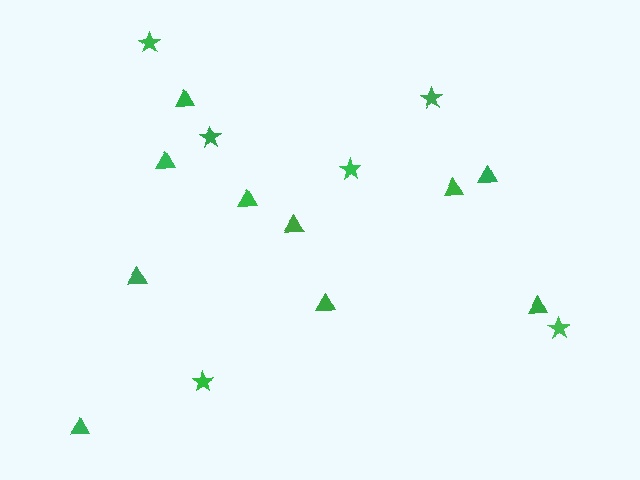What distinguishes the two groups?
There are 2 groups: one group of stars (6) and one group of triangles (10).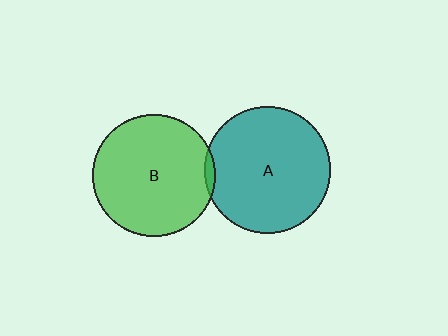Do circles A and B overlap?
Yes.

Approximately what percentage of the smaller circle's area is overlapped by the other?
Approximately 5%.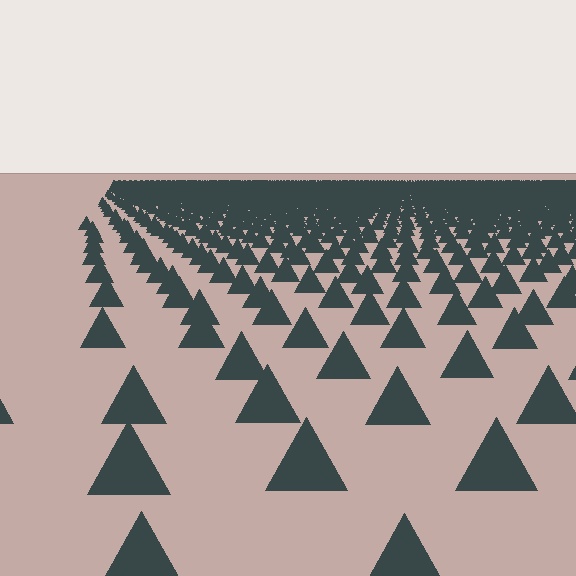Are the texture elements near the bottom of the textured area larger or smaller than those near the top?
Larger. Near the bottom, elements are closer to the viewer and appear at a bigger on-screen size.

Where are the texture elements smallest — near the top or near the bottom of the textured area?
Near the top.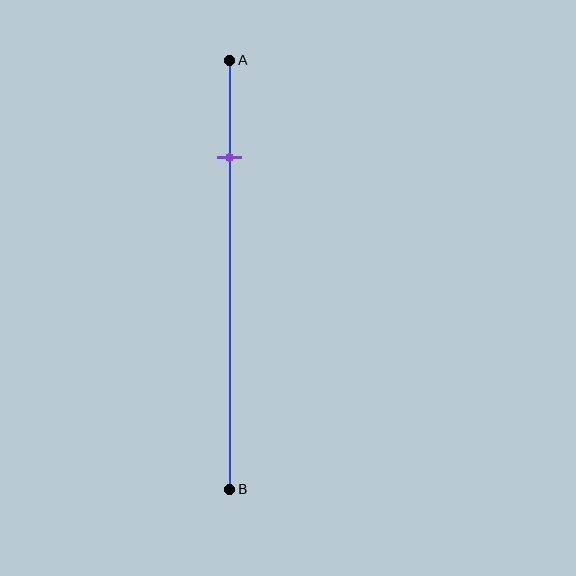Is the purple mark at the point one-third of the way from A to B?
No, the mark is at about 25% from A, not at the 33% one-third point.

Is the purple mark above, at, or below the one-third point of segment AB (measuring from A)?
The purple mark is above the one-third point of segment AB.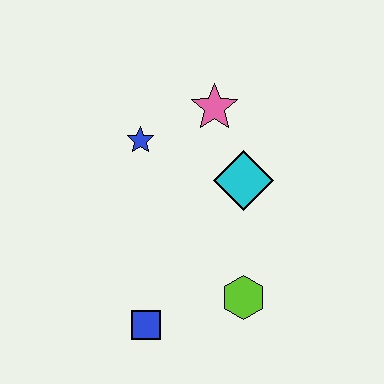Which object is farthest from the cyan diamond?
The blue square is farthest from the cyan diamond.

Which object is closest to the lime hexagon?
The blue square is closest to the lime hexagon.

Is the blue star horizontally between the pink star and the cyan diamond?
No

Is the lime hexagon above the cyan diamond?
No